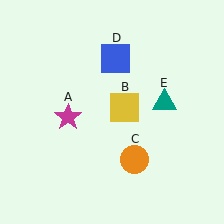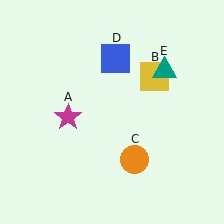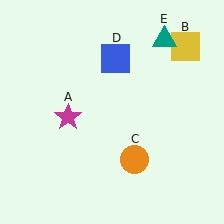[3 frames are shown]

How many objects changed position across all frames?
2 objects changed position: yellow square (object B), teal triangle (object E).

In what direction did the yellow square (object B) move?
The yellow square (object B) moved up and to the right.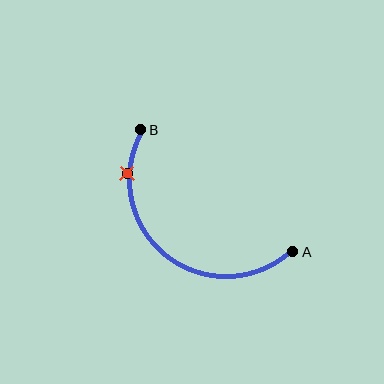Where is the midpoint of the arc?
The arc midpoint is the point on the curve farthest from the straight line joining A and B. It sits below and to the left of that line.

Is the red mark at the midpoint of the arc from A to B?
No. The red mark lies on the arc but is closer to endpoint B. The arc midpoint would be at the point on the curve equidistant along the arc from both A and B.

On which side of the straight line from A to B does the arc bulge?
The arc bulges below and to the left of the straight line connecting A and B.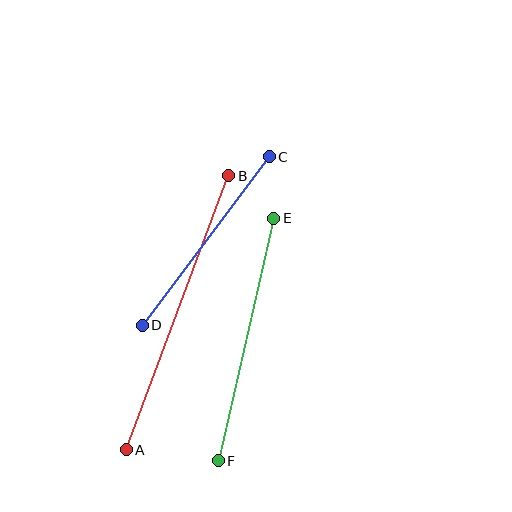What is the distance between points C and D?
The distance is approximately 211 pixels.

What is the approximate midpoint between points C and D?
The midpoint is at approximately (206, 241) pixels.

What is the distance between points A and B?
The distance is approximately 292 pixels.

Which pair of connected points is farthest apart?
Points A and B are farthest apart.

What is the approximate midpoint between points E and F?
The midpoint is at approximately (246, 339) pixels.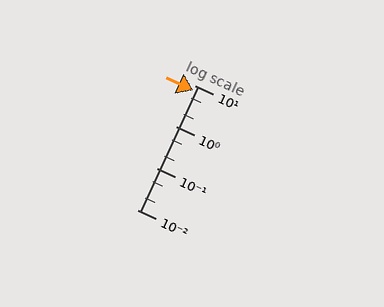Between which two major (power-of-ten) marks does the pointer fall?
The pointer is between 1 and 10.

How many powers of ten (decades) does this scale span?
The scale spans 3 decades, from 0.01 to 10.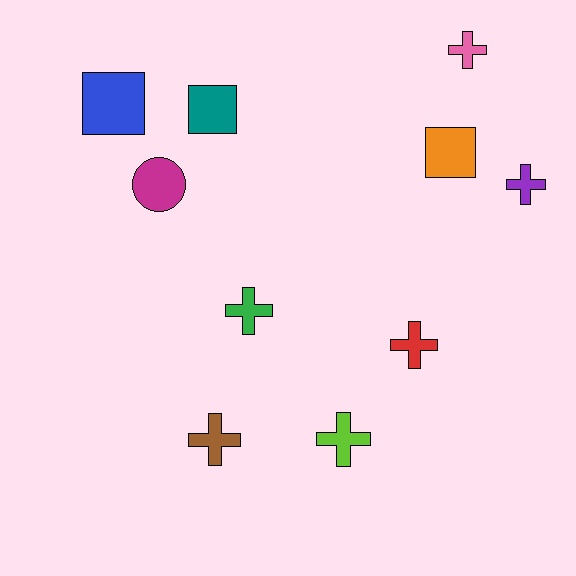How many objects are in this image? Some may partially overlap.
There are 10 objects.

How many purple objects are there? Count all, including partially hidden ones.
There is 1 purple object.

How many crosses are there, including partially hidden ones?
There are 6 crosses.